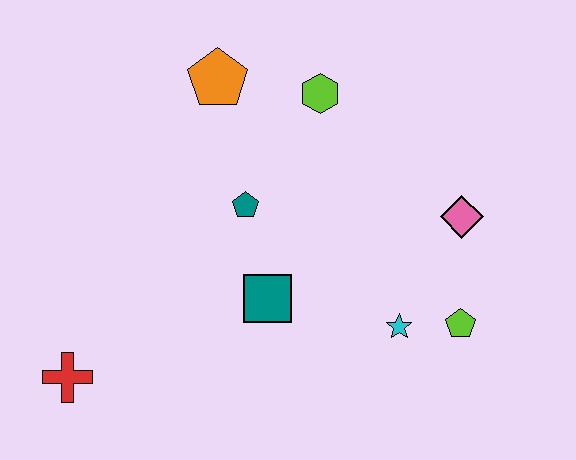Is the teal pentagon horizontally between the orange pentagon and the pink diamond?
Yes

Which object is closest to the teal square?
The teal pentagon is closest to the teal square.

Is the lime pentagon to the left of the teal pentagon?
No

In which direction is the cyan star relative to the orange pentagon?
The cyan star is below the orange pentagon.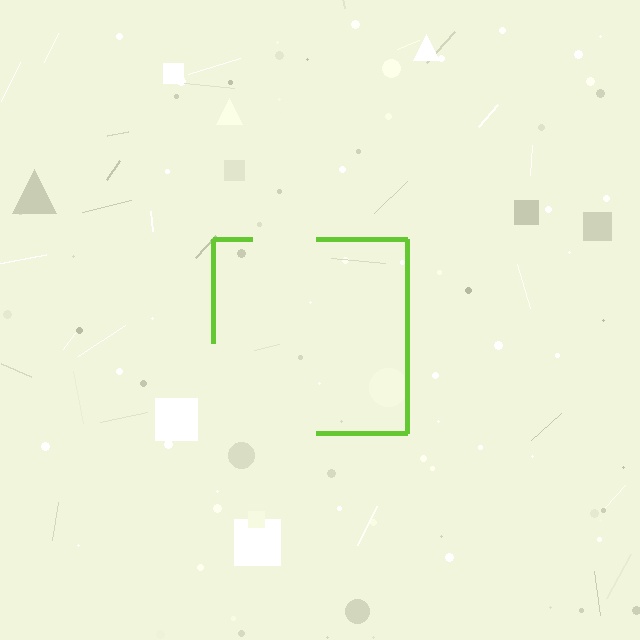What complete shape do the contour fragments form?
The contour fragments form a square.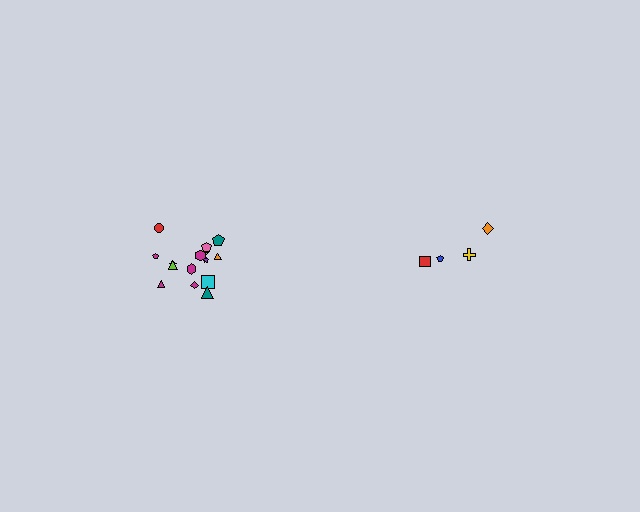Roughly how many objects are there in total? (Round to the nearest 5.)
Roughly 20 objects in total.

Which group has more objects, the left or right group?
The left group.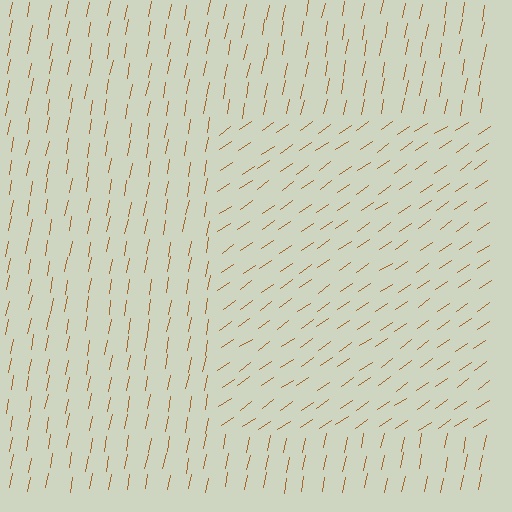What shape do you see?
I see a rectangle.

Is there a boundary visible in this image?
Yes, there is a texture boundary formed by a change in line orientation.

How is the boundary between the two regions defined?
The boundary is defined purely by a change in line orientation (approximately 45 degrees difference). All lines are the same color and thickness.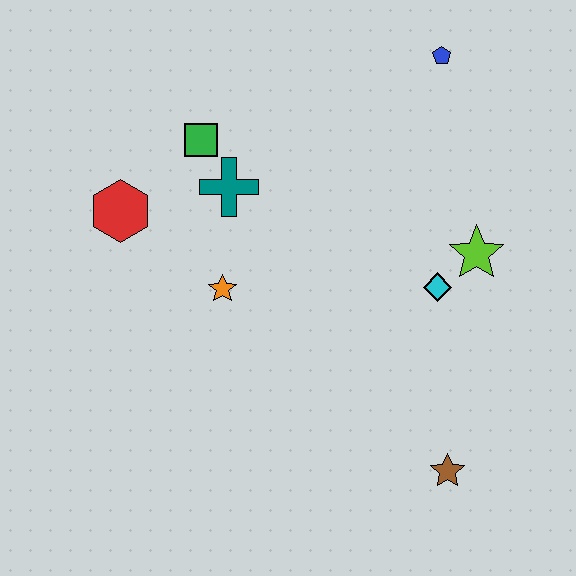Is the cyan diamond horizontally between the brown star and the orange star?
Yes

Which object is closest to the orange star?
The teal cross is closest to the orange star.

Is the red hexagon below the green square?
Yes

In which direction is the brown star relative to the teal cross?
The brown star is below the teal cross.